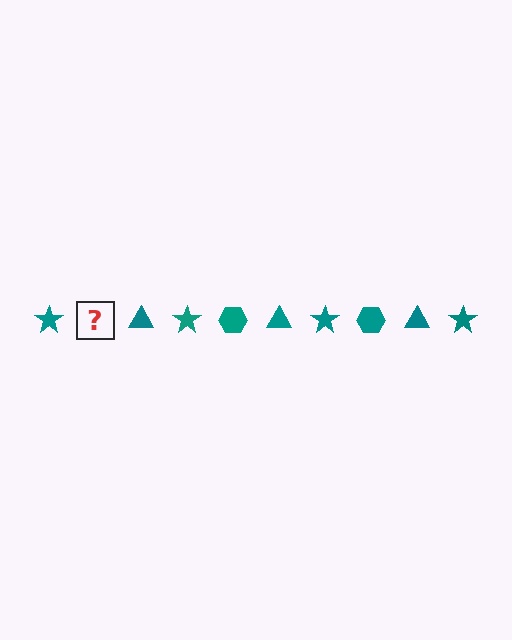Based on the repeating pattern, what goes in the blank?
The blank should be a teal hexagon.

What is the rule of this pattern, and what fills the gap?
The rule is that the pattern cycles through star, hexagon, triangle shapes in teal. The gap should be filled with a teal hexagon.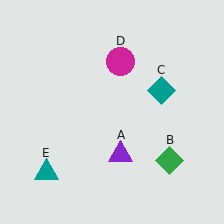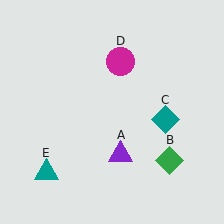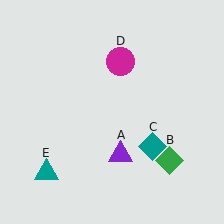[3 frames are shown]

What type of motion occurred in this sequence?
The teal diamond (object C) rotated clockwise around the center of the scene.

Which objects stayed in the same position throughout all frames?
Purple triangle (object A) and green diamond (object B) and magenta circle (object D) and teal triangle (object E) remained stationary.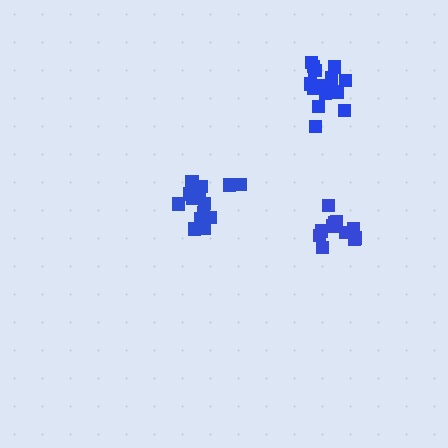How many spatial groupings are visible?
There are 3 spatial groupings.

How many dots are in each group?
Group 1: 11 dots, Group 2: 14 dots, Group 3: 16 dots (41 total).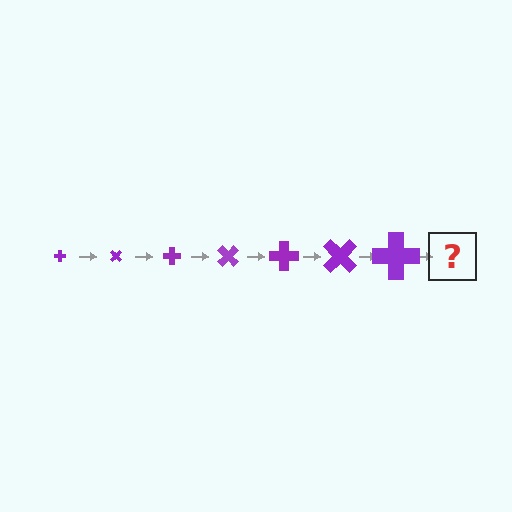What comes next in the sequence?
The next element should be a cross, larger than the previous one and rotated 315 degrees from the start.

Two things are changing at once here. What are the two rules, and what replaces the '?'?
The two rules are that the cross grows larger each step and it rotates 45 degrees each step. The '?' should be a cross, larger than the previous one and rotated 315 degrees from the start.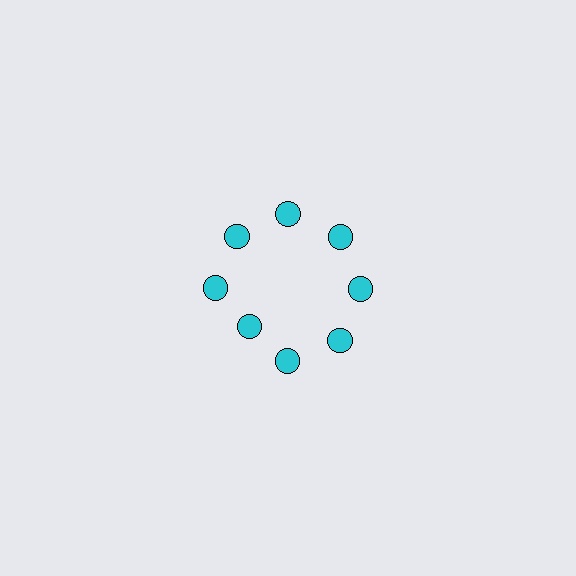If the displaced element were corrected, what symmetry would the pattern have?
It would have 8-fold rotational symmetry — the pattern would map onto itself every 45 degrees.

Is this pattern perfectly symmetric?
No. The 8 cyan circles are arranged in a ring, but one element near the 8 o'clock position is pulled inward toward the center, breaking the 8-fold rotational symmetry.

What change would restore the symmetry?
The symmetry would be restored by moving it outward, back onto the ring so that all 8 circles sit at equal angles and equal distance from the center.